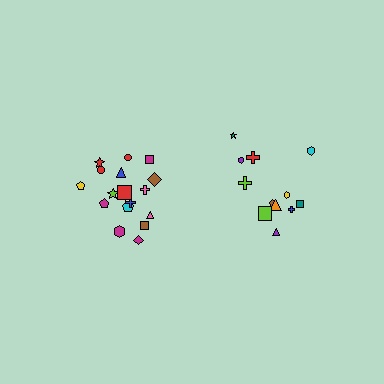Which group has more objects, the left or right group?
The left group.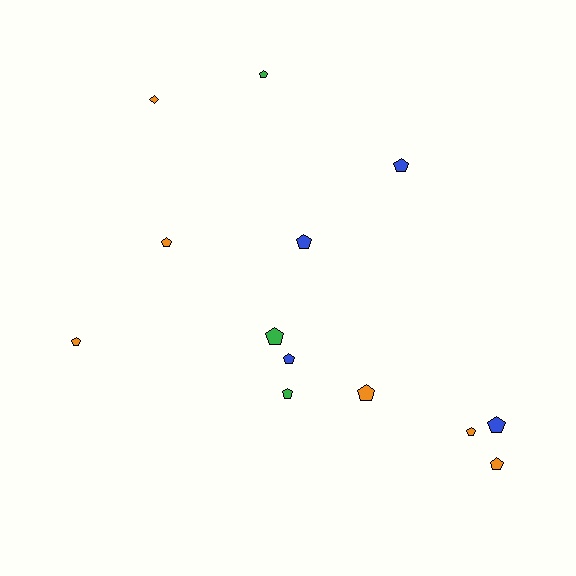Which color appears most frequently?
Orange, with 6 objects.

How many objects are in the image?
There are 13 objects.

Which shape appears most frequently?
Pentagon, with 12 objects.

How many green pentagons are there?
There are 3 green pentagons.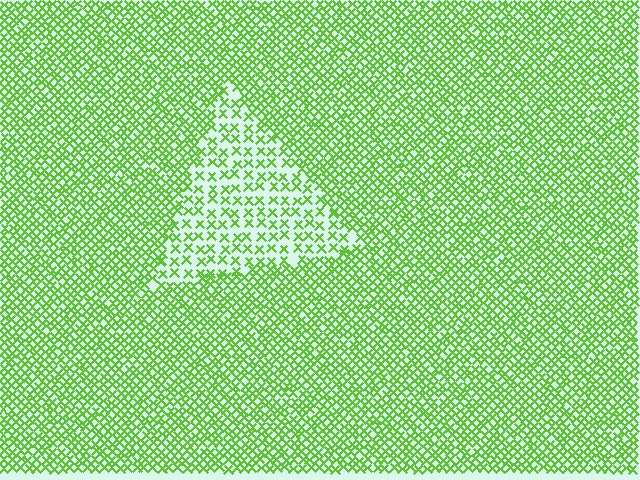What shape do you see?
I see a triangle.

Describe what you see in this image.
The image contains small lime elements arranged at two different densities. A triangle-shaped region is visible where the elements are less densely packed than the surrounding area.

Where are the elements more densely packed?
The elements are more densely packed outside the triangle boundary.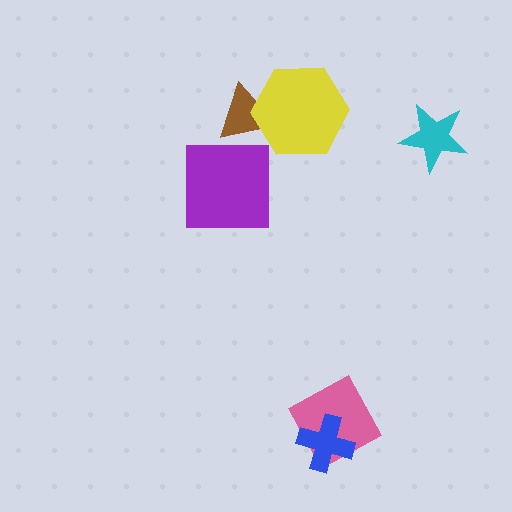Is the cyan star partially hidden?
No, no other shape covers it.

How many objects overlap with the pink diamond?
1 object overlaps with the pink diamond.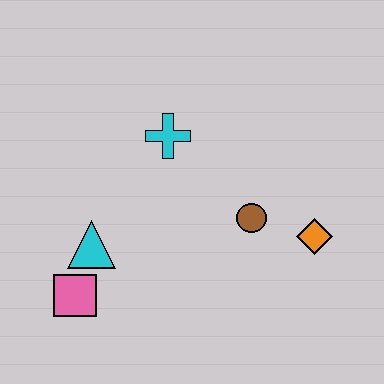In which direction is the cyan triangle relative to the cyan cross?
The cyan triangle is below the cyan cross.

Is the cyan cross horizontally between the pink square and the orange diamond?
Yes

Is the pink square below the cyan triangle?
Yes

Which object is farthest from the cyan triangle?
The orange diamond is farthest from the cyan triangle.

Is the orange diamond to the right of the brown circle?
Yes